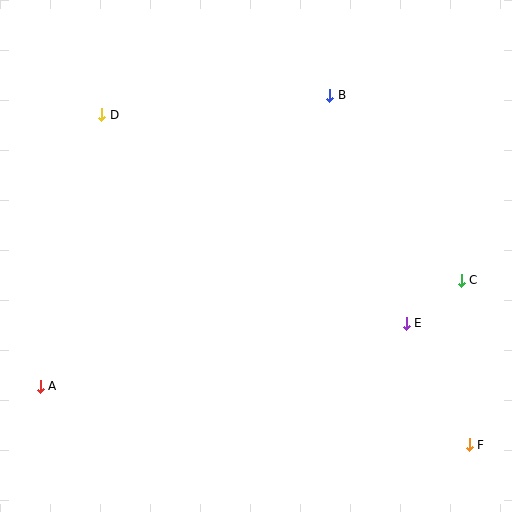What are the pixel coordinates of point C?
Point C is at (461, 280).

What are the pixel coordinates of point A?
Point A is at (40, 386).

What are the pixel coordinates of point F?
Point F is at (469, 445).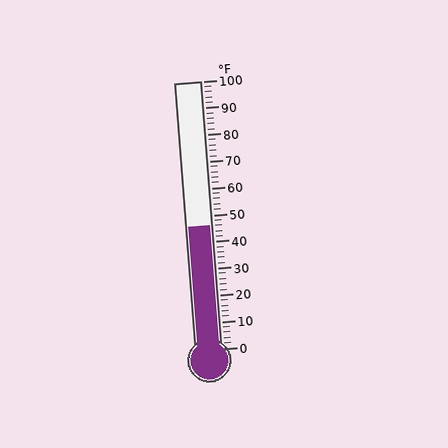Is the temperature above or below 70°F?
The temperature is below 70°F.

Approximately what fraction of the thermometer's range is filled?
The thermometer is filled to approximately 45% of its range.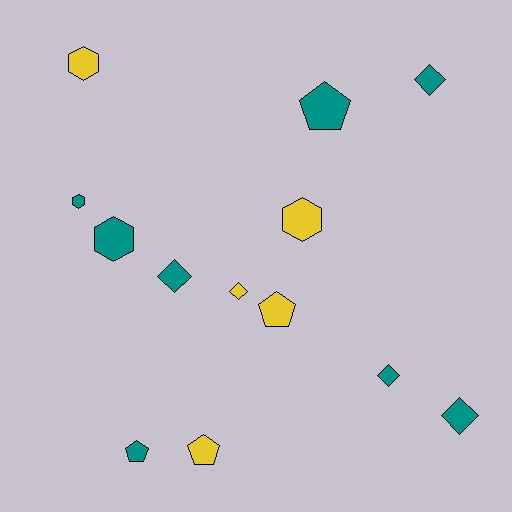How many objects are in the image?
There are 13 objects.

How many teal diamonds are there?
There are 4 teal diamonds.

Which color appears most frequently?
Teal, with 8 objects.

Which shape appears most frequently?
Diamond, with 5 objects.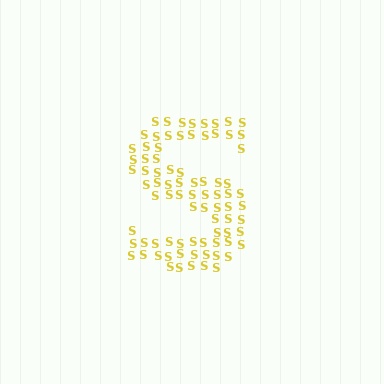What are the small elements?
The small elements are letter S's.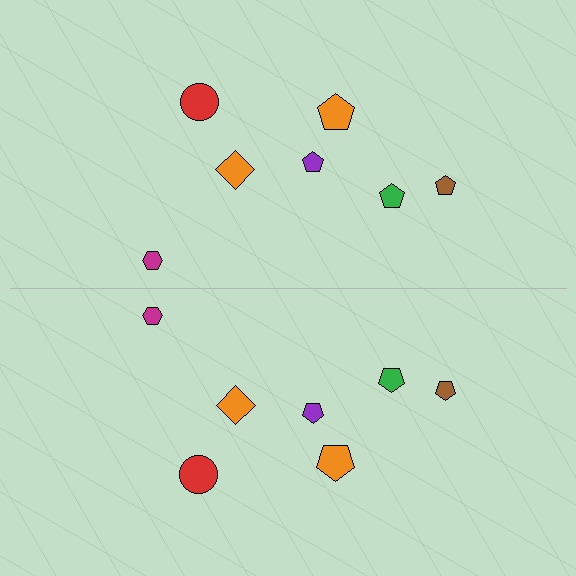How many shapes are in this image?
There are 14 shapes in this image.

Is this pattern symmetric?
Yes, this pattern has bilateral (reflection) symmetry.